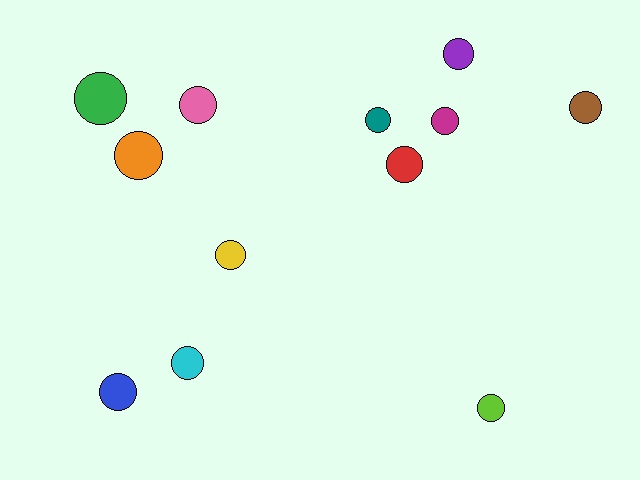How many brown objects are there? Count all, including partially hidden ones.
There is 1 brown object.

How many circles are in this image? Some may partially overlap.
There are 12 circles.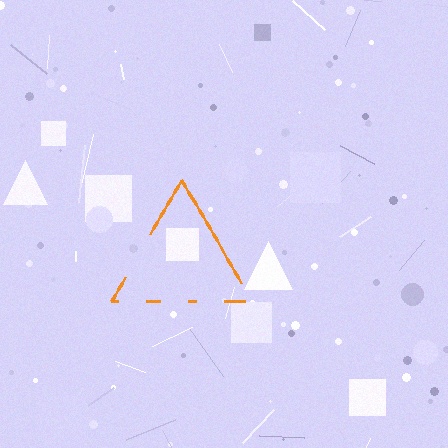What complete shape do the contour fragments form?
The contour fragments form a triangle.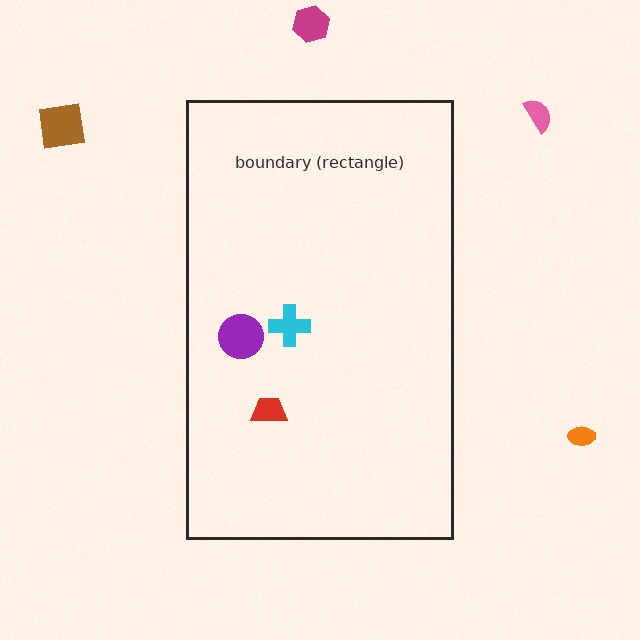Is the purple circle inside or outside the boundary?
Inside.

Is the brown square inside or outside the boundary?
Outside.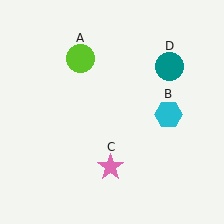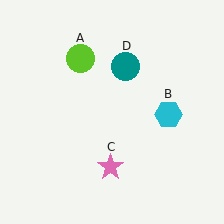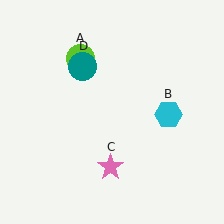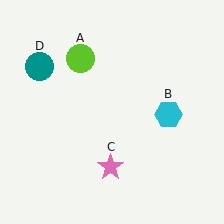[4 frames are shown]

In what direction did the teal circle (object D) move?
The teal circle (object D) moved left.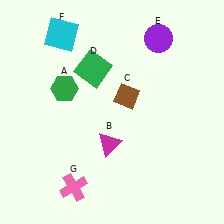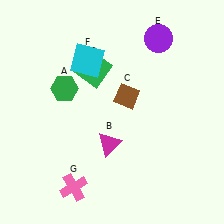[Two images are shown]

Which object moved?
The cyan square (F) moved right.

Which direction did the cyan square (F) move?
The cyan square (F) moved right.